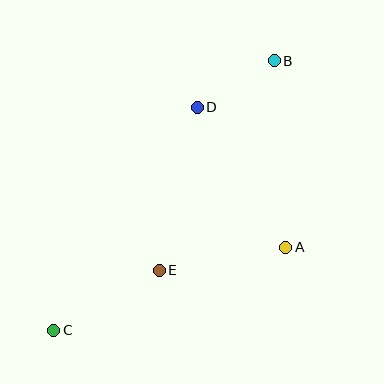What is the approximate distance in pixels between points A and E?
The distance between A and E is approximately 128 pixels.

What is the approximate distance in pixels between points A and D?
The distance between A and D is approximately 166 pixels.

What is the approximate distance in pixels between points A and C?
The distance between A and C is approximately 246 pixels.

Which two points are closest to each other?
Points B and D are closest to each other.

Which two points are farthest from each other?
Points B and C are farthest from each other.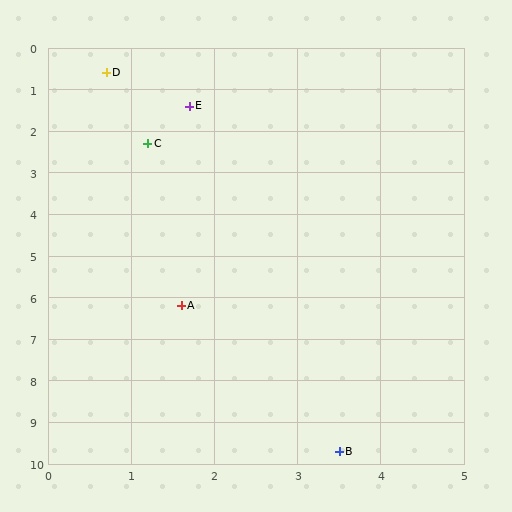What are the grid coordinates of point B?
Point B is at approximately (3.5, 9.7).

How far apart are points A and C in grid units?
Points A and C are about 3.9 grid units apart.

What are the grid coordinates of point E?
Point E is at approximately (1.7, 1.4).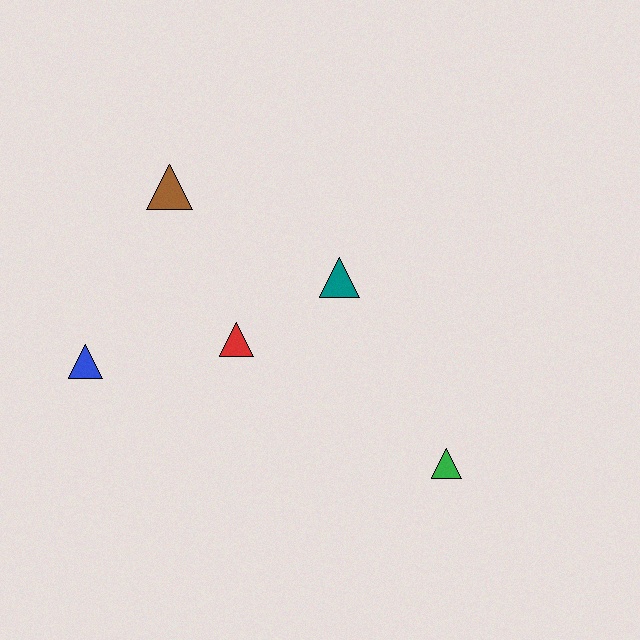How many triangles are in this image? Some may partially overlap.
There are 5 triangles.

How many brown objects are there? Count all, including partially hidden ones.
There is 1 brown object.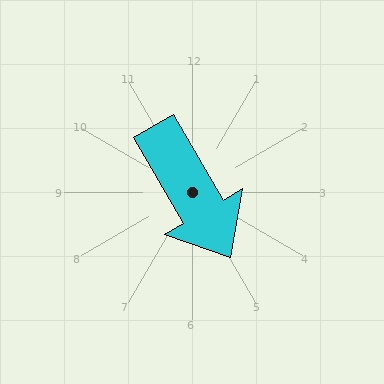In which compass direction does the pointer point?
Southeast.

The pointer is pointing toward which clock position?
Roughly 5 o'clock.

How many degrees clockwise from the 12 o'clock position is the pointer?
Approximately 150 degrees.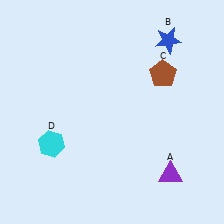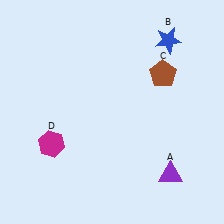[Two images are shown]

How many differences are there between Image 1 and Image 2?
There is 1 difference between the two images.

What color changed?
The hexagon (D) changed from cyan in Image 1 to magenta in Image 2.